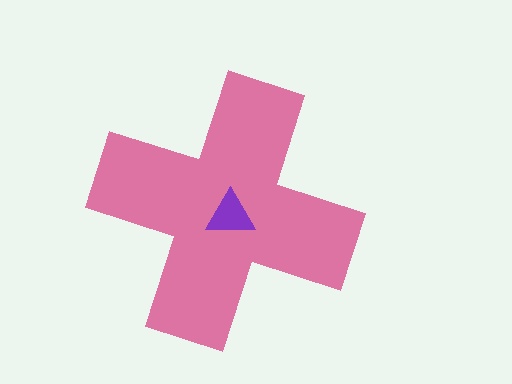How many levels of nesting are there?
2.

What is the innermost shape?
The purple triangle.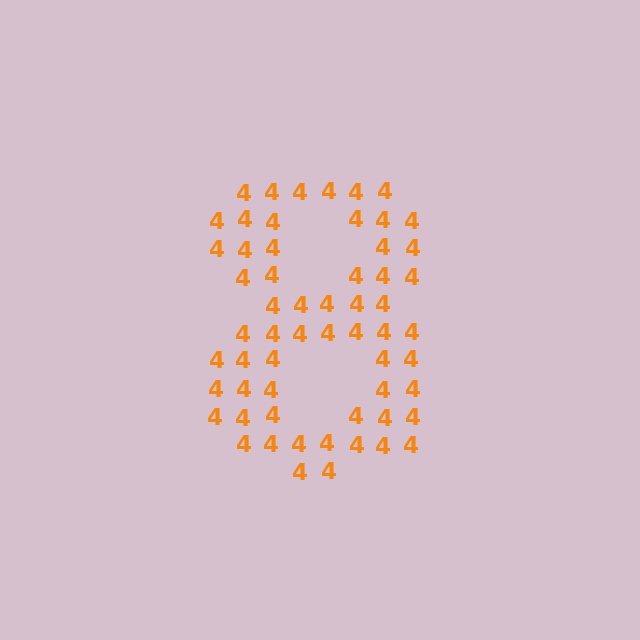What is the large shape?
The large shape is the digit 8.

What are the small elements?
The small elements are digit 4's.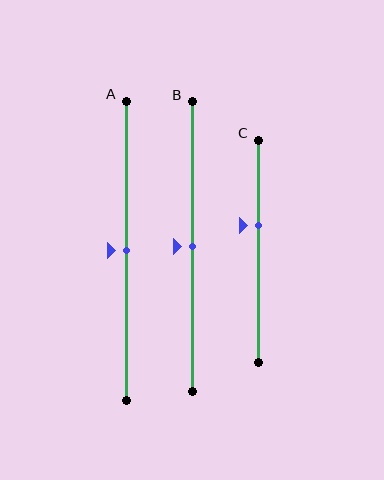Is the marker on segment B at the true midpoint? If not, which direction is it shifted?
Yes, the marker on segment B is at the true midpoint.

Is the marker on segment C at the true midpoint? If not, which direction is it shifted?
No, the marker on segment C is shifted upward by about 12% of the segment length.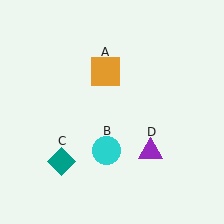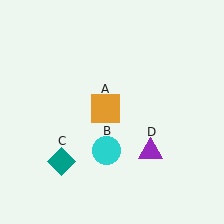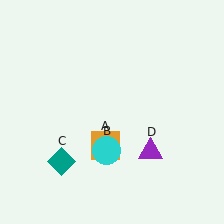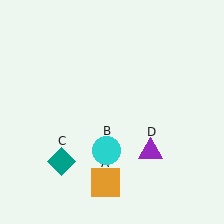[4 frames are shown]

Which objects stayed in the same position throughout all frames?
Cyan circle (object B) and teal diamond (object C) and purple triangle (object D) remained stationary.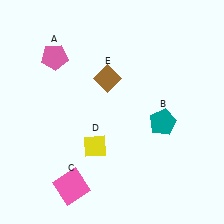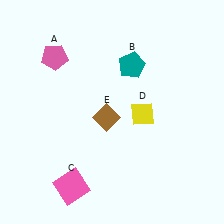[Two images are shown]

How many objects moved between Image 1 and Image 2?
3 objects moved between the two images.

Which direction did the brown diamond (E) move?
The brown diamond (E) moved down.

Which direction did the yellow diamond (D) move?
The yellow diamond (D) moved right.